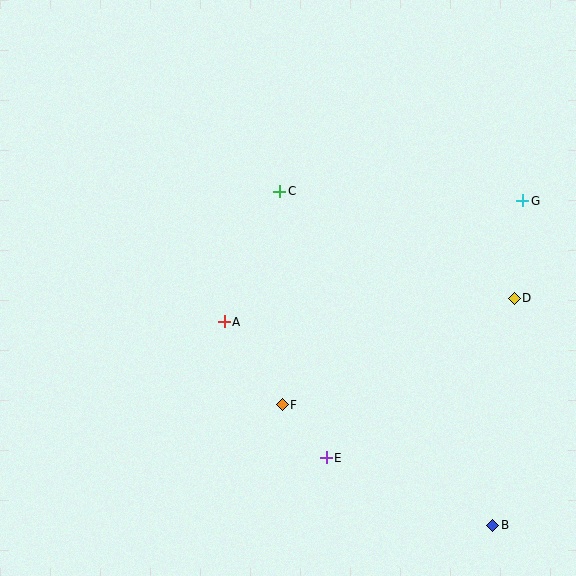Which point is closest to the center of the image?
Point A at (224, 322) is closest to the center.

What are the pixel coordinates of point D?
Point D is at (514, 298).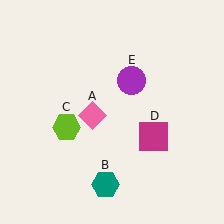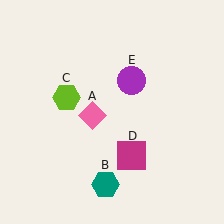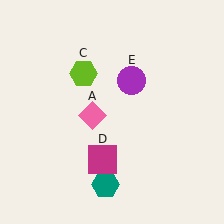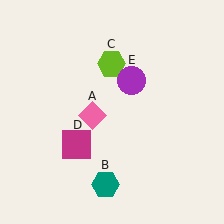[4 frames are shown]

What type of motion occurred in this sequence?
The lime hexagon (object C), magenta square (object D) rotated clockwise around the center of the scene.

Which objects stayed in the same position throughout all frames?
Pink diamond (object A) and teal hexagon (object B) and purple circle (object E) remained stationary.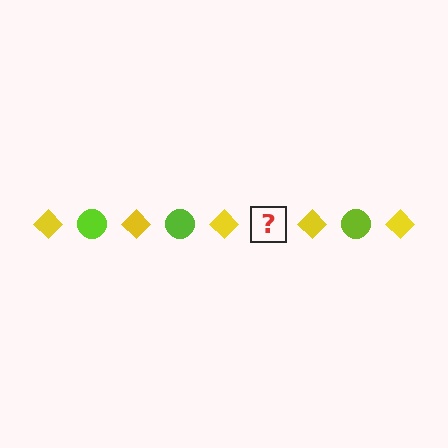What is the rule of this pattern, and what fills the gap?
The rule is that the pattern alternates between yellow diamond and lime circle. The gap should be filled with a lime circle.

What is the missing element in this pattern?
The missing element is a lime circle.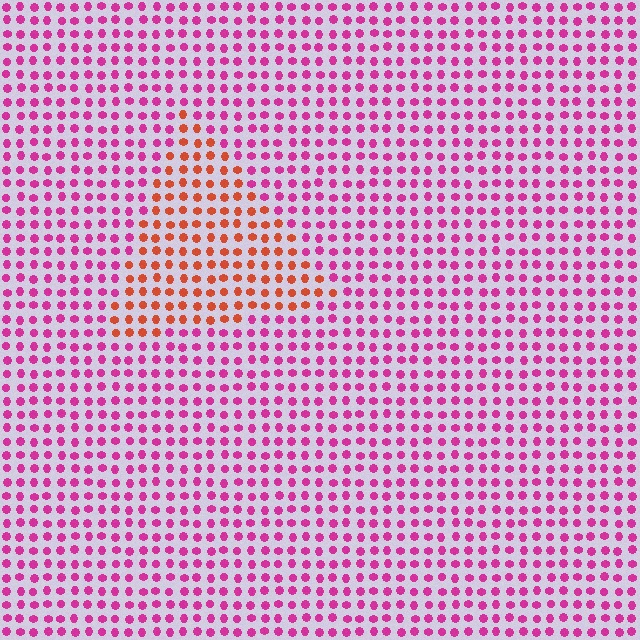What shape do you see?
I see a triangle.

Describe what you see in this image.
The image is filled with small magenta elements in a uniform arrangement. A triangle-shaped region is visible where the elements are tinted to a slightly different hue, forming a subtle color boundary.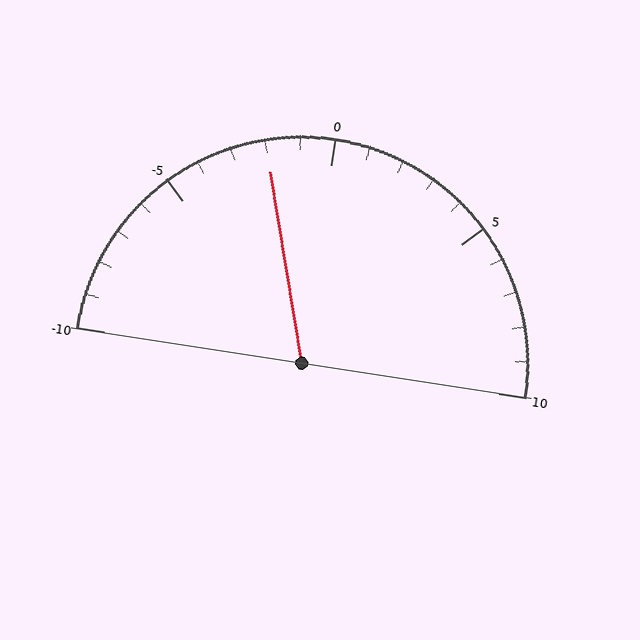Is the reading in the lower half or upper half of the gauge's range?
The reading is in the lower half of the range (-10 to 10).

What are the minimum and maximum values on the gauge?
The gauge ranges from -10 to 10.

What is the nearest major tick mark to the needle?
The nearest major tick mark is 0.